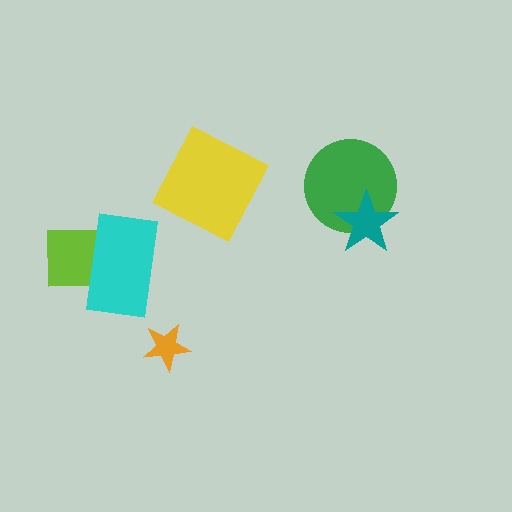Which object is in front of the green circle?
The teal star is in front of the green circle.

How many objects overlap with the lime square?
1 object overlaps with the lime square.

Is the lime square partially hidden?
Yes, it is partially covered by another shape.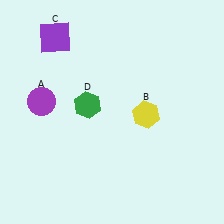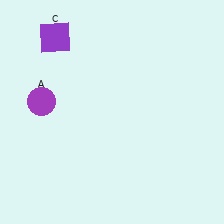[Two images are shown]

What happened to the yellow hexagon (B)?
The yellow hexagon (B) was removed in Image 2. It was in the bottom-right area of Image 1.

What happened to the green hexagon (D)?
The green hexagon (D) was removed in Image 2. It was in the top-left area of Image 1.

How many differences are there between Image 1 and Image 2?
There are 2 differences between the two images.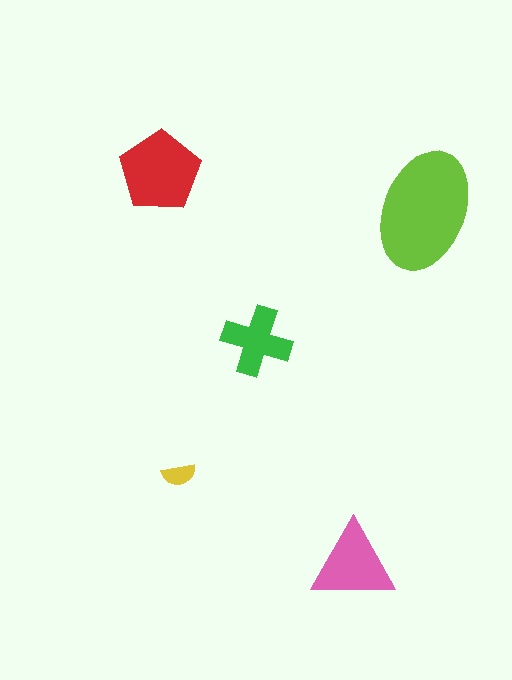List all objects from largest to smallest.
The lime ellipse, the red pentagon, the pink triangle, the green cross, the yellow semicircle.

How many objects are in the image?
There are 5 objects in the image.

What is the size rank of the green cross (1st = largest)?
4th.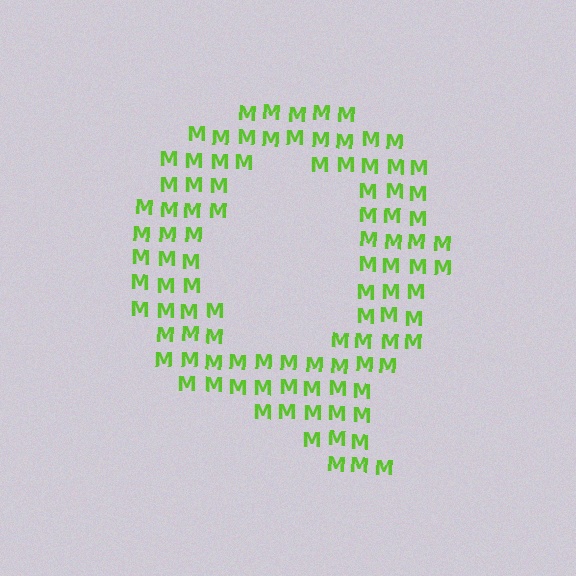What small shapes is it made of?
It is made of small letter M's.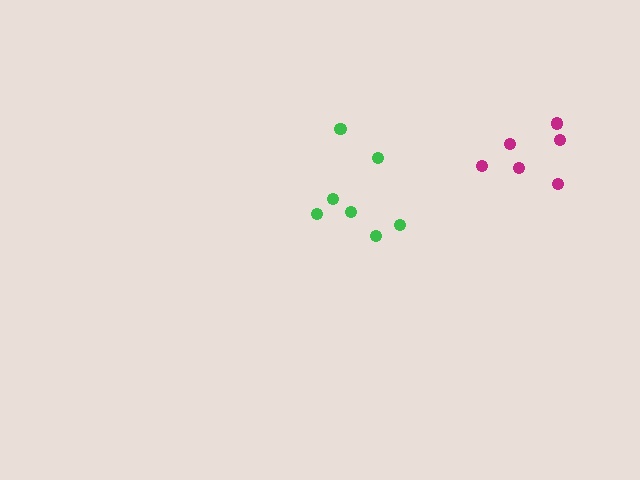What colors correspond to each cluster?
The clusters are colored: green, magenta.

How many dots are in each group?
Group 1: 7 dots, Group 2: 6 dots (13 total).